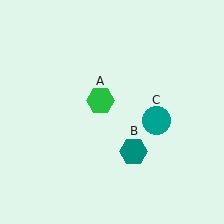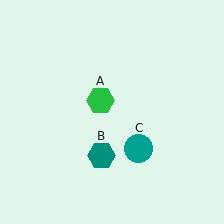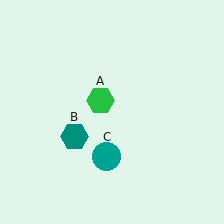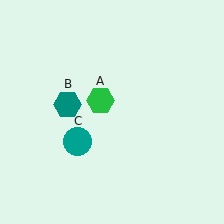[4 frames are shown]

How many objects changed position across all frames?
2 objects changed position: teal hexagon (object B), teal circle (object C).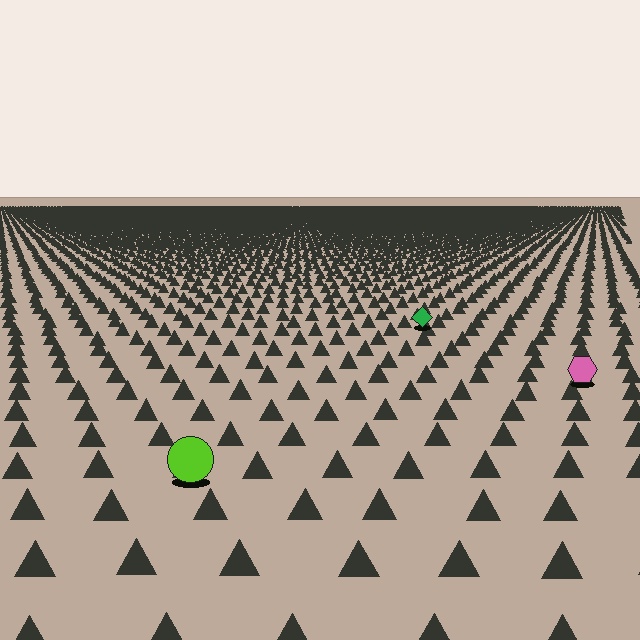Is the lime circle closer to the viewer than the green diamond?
Yes. The lime circle is closer — you can tell from the texture gradient: the ground texture is coarser near it.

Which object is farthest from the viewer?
The green diamond is farthest from the viewer. It appears smaller and the ground texture around it is denser.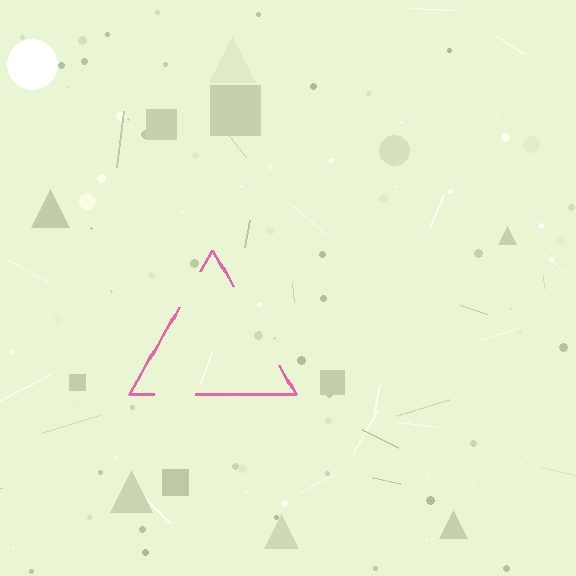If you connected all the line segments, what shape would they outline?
They would outline a triangle.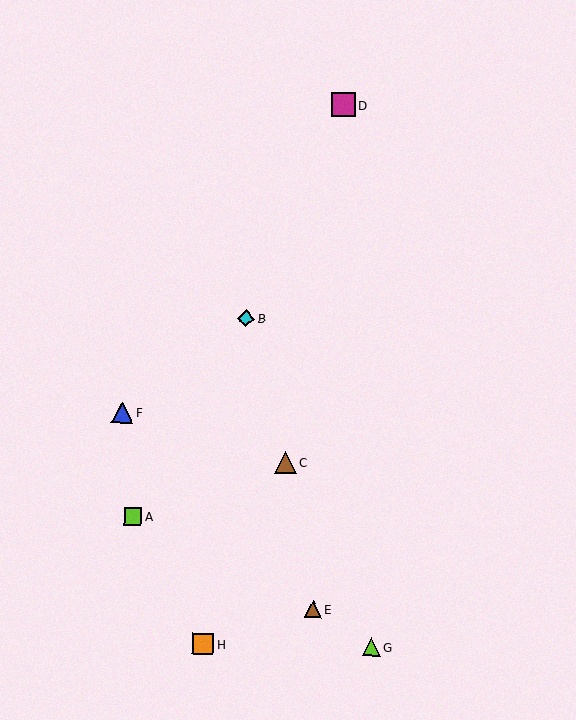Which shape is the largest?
The magenta square (labeled D) is the largest.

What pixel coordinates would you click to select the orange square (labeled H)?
Click at (203, 644) to select the orange square H.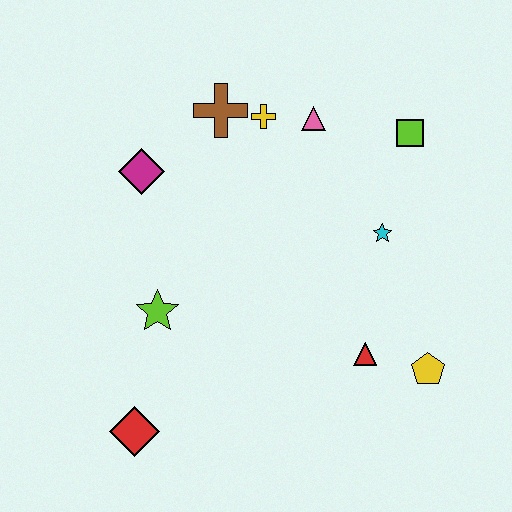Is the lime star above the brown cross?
No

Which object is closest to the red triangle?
The yellow pentagon is closest to the red triangle.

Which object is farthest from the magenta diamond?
The yellow pentagon is farthest from the magenta diamond.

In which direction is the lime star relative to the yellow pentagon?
The lime star is to the left of the yellow pentagon.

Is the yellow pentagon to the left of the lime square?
No